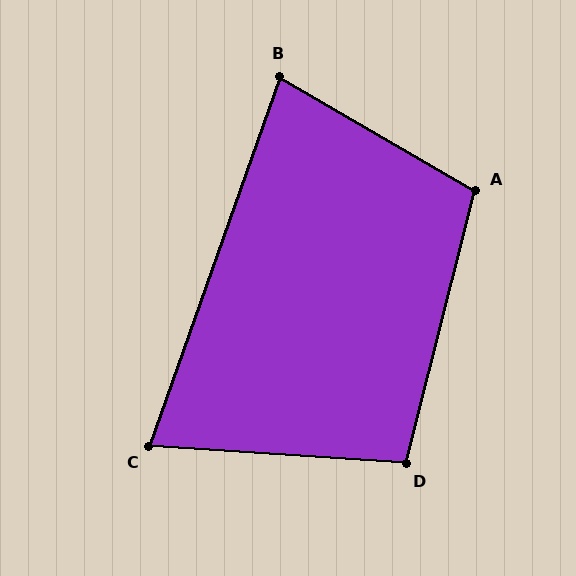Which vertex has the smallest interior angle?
C, at approximately 74 degrees.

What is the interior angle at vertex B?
Approximately 79 degrees (acute).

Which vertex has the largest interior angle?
A, at approximately 106 degrees.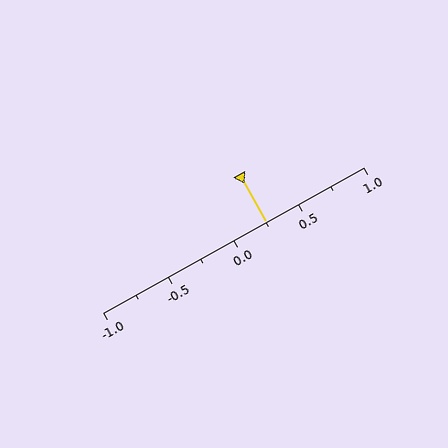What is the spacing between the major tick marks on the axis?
The major ticks are spaced 0.5 apart.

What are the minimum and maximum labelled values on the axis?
The axis runs from -1.0 to 1.0.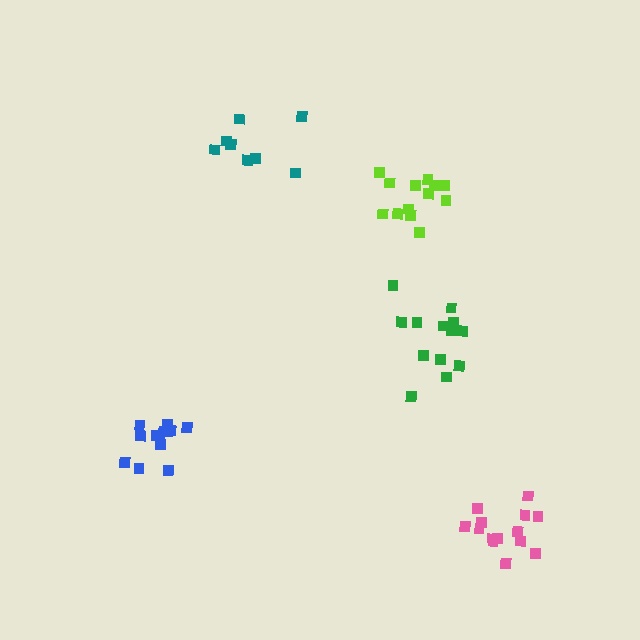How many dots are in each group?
Group 1: 8 dots, Group 2: 13 dots, Group 3: 14 dots, Group 4: 14 dots, Group 5: 14 dots (63 total).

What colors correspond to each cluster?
The clusters are colored: teal, lime, blue, pink, green.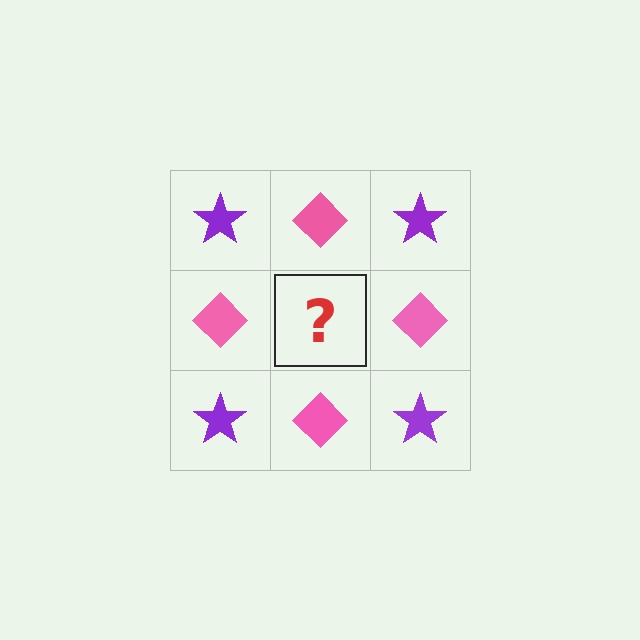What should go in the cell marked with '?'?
The missing cell should contain a purple star.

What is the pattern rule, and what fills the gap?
The rule is that it alternates purple star and pink diamond in a checkerboard pattern. The gap should be filled with a purple star.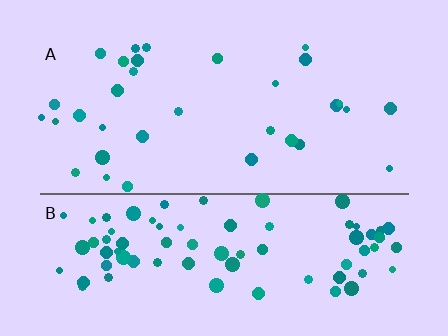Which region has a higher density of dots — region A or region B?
B (the bottom).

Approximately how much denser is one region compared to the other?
Approximately 2.7× — region B over region A.